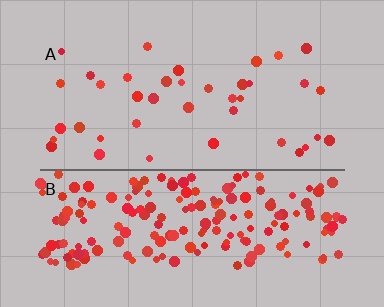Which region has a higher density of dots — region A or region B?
B (the bottom).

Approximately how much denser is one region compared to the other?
Approximately 5.2× — region B over region A.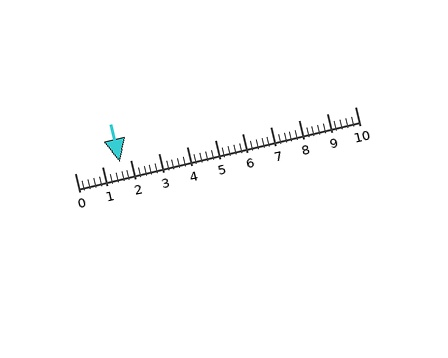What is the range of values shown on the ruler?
The ruler shows values from 0 to 10.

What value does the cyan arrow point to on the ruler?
The cyan arrow points to approximately 1.6.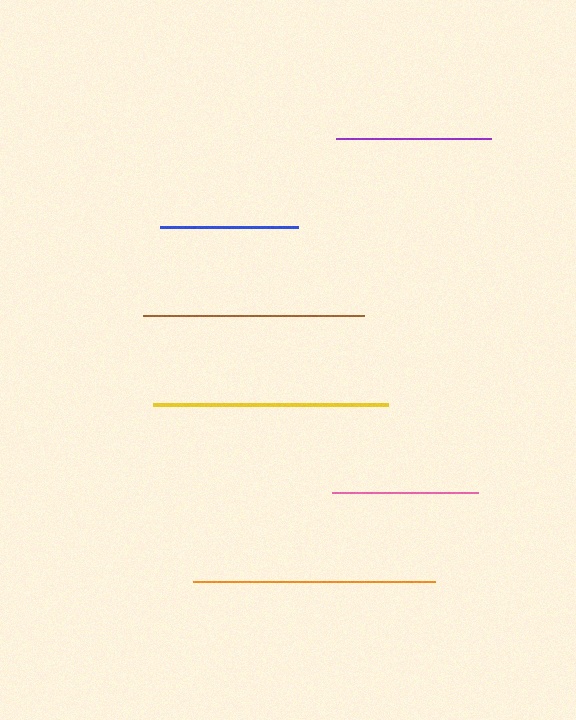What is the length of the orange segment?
The orange segment is approximately 242 pixels long.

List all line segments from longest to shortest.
From longest to shortest: orange, yellow, brown, purple, pink, blue.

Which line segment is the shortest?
The blue line is the shortest at approximately 138 pixels.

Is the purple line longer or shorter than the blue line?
The purple line is longer than the blue line.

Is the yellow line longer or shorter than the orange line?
The orange line is longer than the yellow line.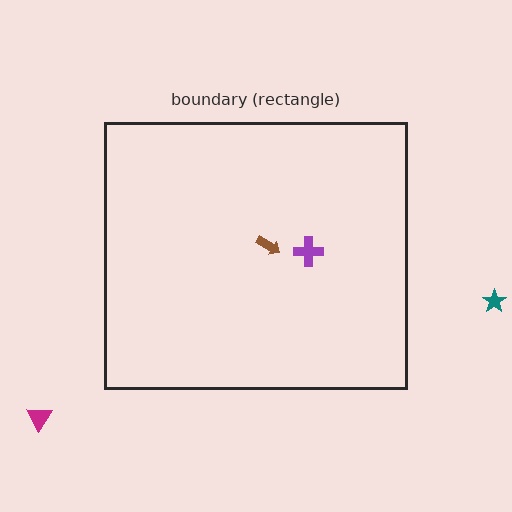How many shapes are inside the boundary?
2 inside, 2 outside.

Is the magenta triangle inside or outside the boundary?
Outside.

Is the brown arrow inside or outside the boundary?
Inside.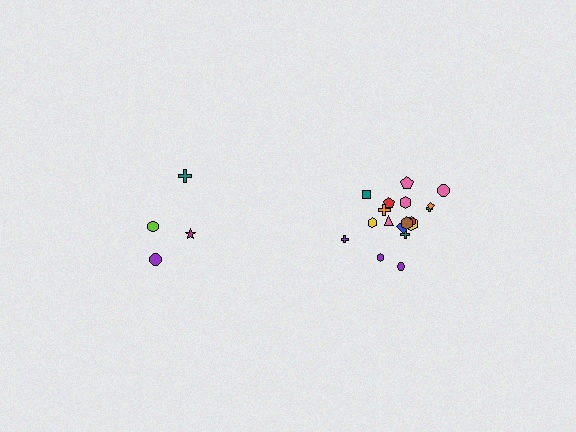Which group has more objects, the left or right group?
The right group.